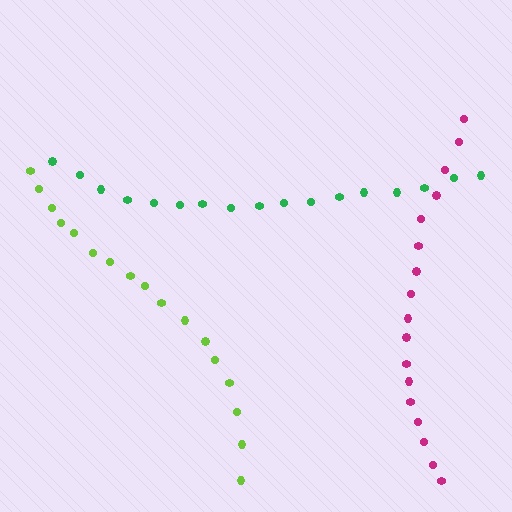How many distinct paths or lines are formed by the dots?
There are 3 distinct paths.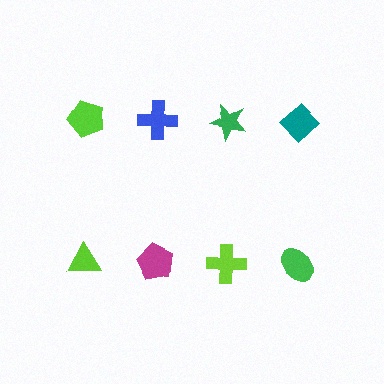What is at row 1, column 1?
A lime pentagon.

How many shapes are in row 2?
4 shapes.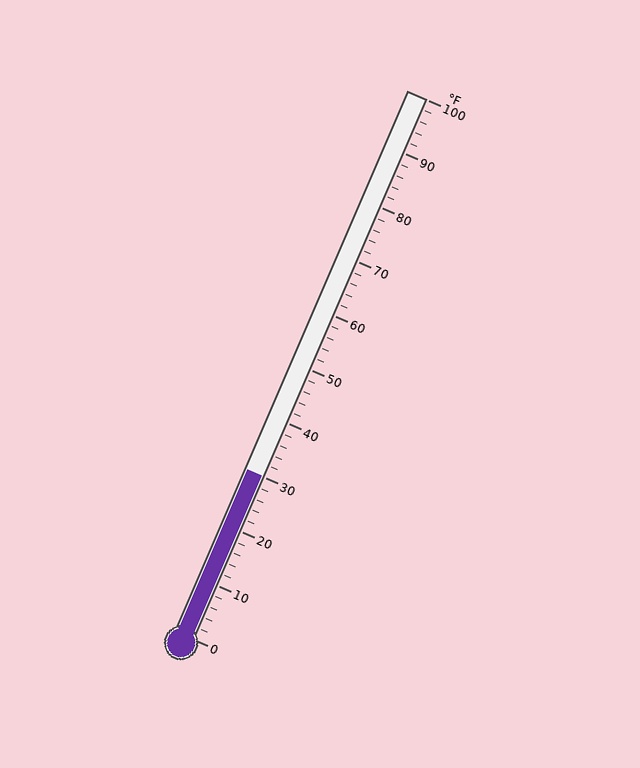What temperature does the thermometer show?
The thermometer shows approximately 30°F.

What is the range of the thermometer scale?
The thermometer scale ranges from 0°F to 100°F.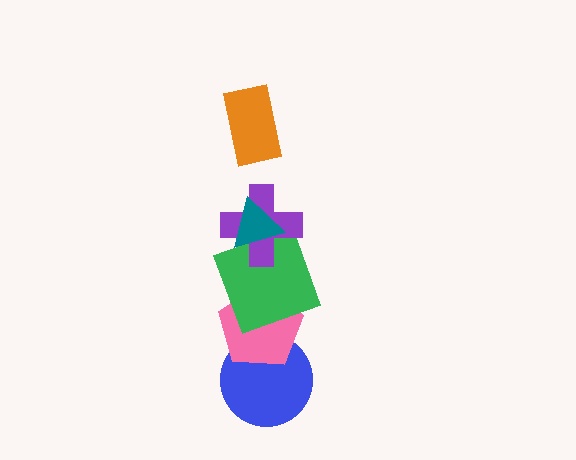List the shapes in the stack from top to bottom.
From top to bottom: the orange rectangle, the teal triangle, the purple cross, the green square, the pink pentagon, the blue circle.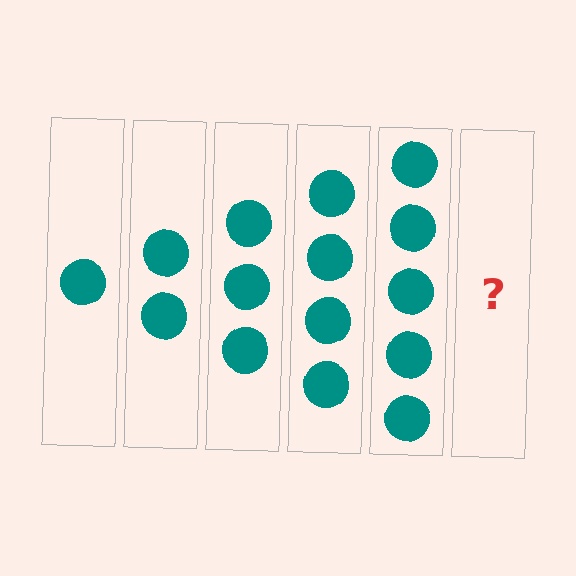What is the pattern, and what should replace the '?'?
The pattern is that each step adds one more circle. The '?' should be 6 circles.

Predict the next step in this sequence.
The next step is 6 circles.